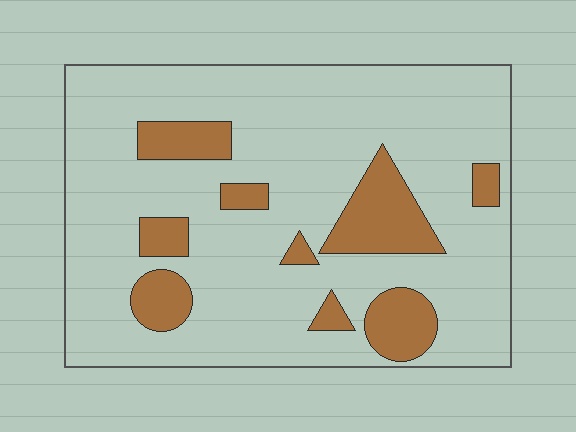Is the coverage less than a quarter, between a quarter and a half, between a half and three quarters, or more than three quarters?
Less than a quarter.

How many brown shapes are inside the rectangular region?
9.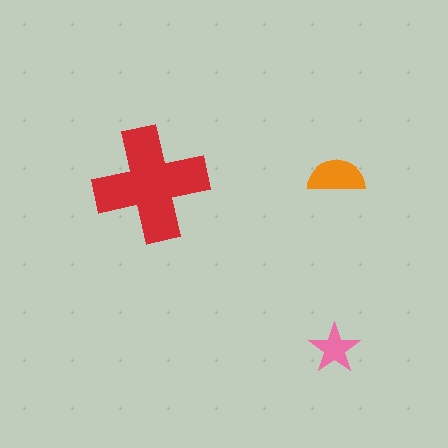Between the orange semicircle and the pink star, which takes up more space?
The orange semicircle.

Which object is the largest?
The red cross.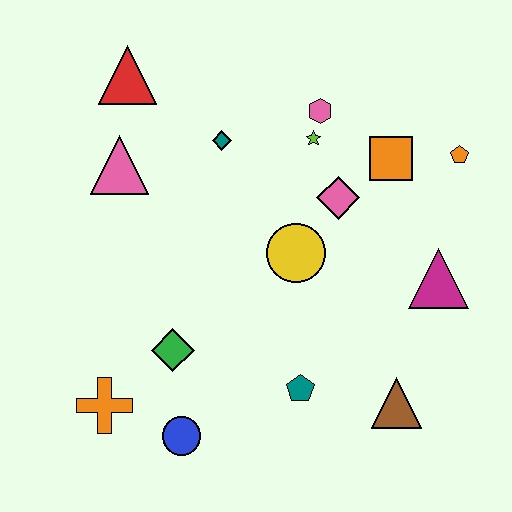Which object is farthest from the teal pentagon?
The red triangle is farthest from the teal pentagon.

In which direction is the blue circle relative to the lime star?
The blue circle is below the lime star.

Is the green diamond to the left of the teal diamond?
Yes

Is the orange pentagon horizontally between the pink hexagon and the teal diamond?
No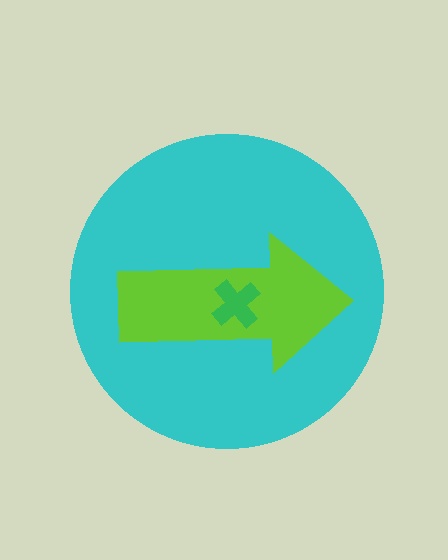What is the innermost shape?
The green cross.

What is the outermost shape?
The cyan circle.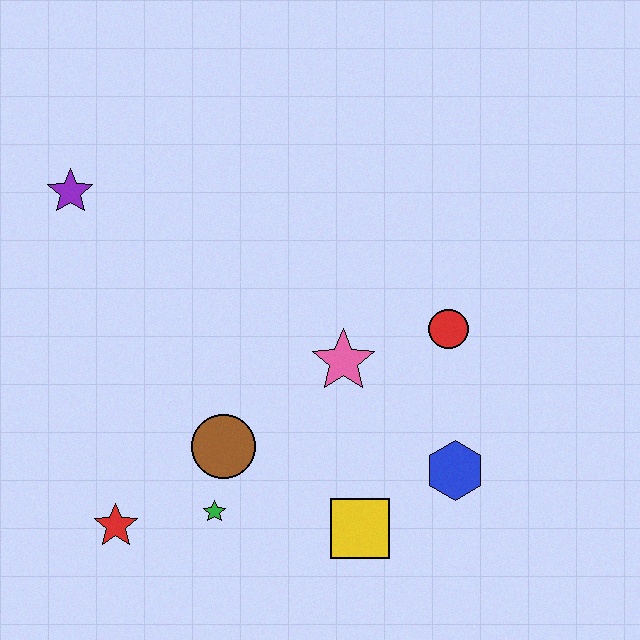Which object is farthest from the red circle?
The purple star is farthest from the red circle.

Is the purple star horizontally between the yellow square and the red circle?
No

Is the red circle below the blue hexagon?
No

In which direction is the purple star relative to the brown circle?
The purple star is above the brown circle.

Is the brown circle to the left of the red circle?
Yes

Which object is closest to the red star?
The green star is closest to the red star.